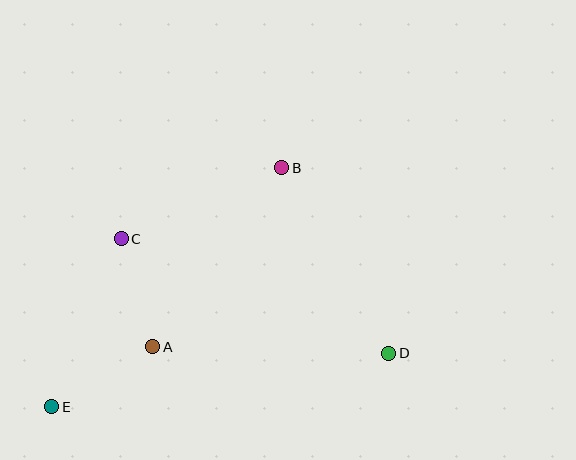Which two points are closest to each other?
Points A and C are closest to each other.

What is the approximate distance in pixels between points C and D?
The distance between C and D is approximately 291 pixels.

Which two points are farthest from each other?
Points D and E are farthest from each other.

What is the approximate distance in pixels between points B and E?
The distance between B and E is approximately 332 pixels.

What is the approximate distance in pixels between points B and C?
The distance between B and C is approximately 176 pixels.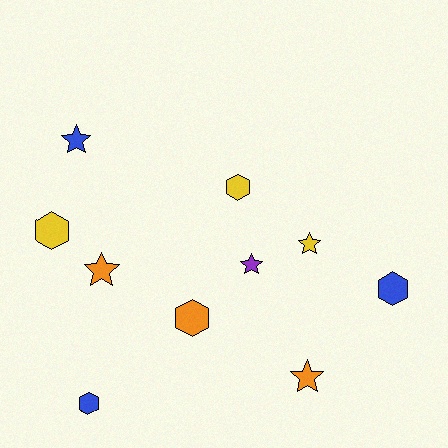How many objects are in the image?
There are 10 objects.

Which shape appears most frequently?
Hexagon, with 5 objects.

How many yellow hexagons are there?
There are 2 yellow hexagons.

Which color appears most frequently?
Orange, with 3 objects.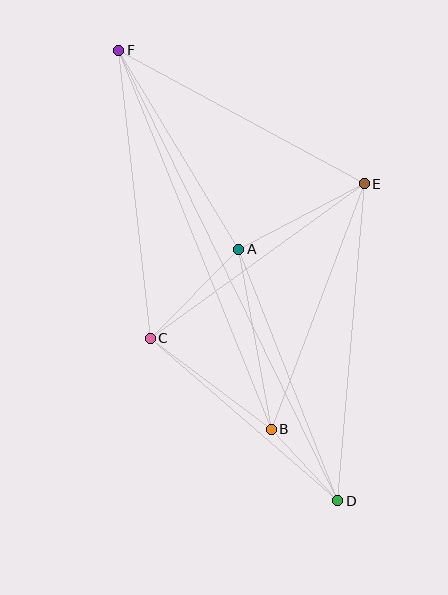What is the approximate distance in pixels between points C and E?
The distance between C and E is approximately 264 pixels.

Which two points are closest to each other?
Points B and D are closest to each other.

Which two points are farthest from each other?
Points D and F are farthest from each other.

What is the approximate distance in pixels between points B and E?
The distance between B and E is approximately 262 pixels.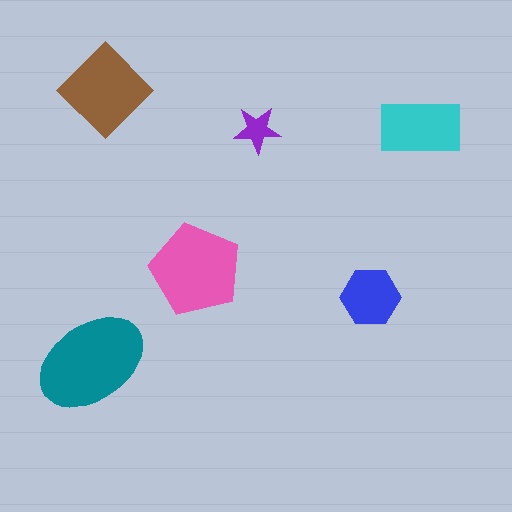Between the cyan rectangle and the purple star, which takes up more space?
The cyan rectangle.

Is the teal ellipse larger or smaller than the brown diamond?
Larger.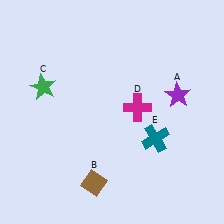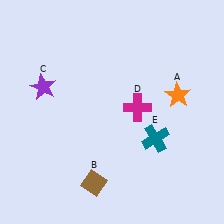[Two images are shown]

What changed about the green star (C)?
In Image 1, C is green. In Image 2, it changed to purple.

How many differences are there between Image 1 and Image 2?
There are 2 differences between the two images.